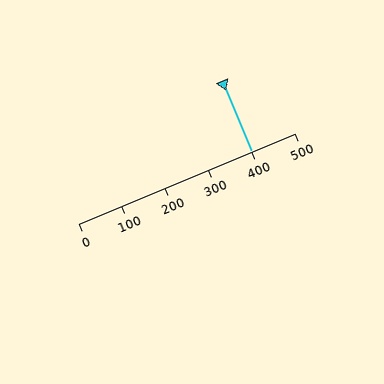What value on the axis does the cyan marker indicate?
The marker indicates approximately 400.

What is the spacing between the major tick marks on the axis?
The major ticks are spaced 100 apart.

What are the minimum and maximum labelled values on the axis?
The axis runs from 0 to 500.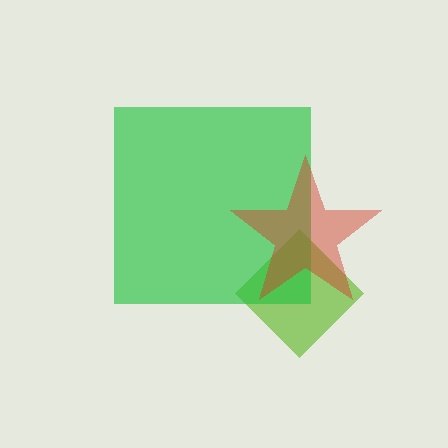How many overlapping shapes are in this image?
There are 3 overlapping shapes in the image.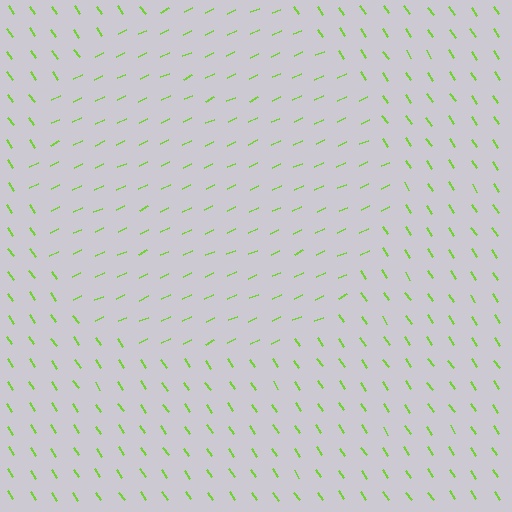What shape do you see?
I see a circle.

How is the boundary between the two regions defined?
The boundary is defined purely by a change in line orientation (approximately 81 degrees difference). All lines are the same color and thickness.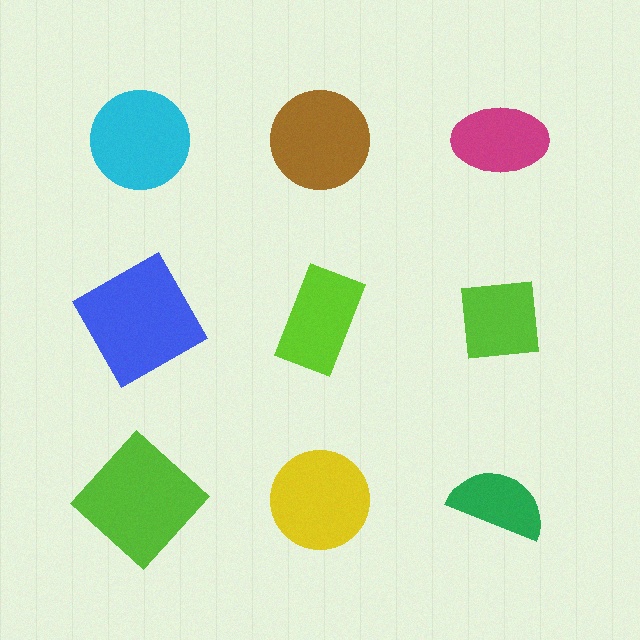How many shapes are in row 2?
3 shapes.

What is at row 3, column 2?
A yellow circle.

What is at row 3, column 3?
A green semicircle.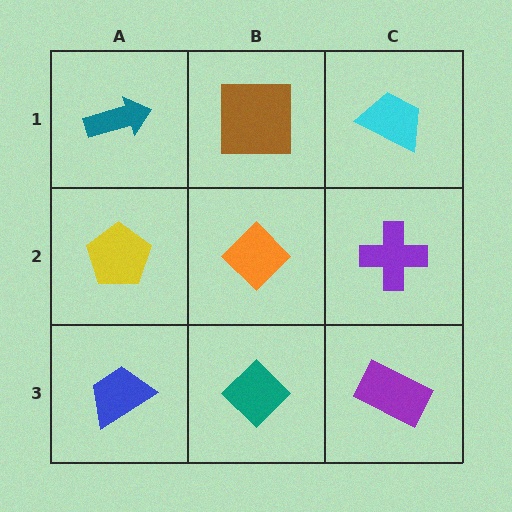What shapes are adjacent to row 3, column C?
A purple cross (row 2, column C), a teal diamond (row 3, column B).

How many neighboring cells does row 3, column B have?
3.